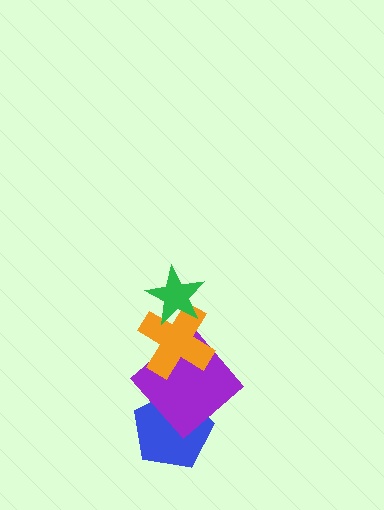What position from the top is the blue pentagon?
The blue pentagon is 4th from the top.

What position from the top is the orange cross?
The orange cross is 2nd from the top.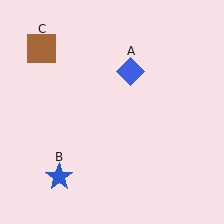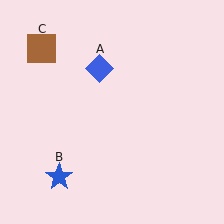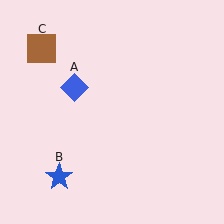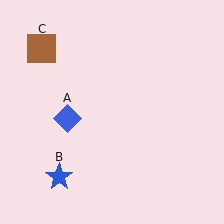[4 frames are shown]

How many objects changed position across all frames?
1 object changed position: blue diamond (object A).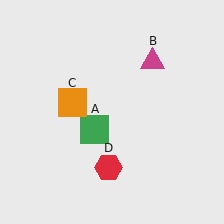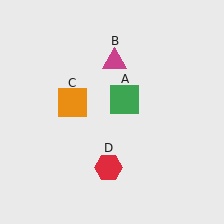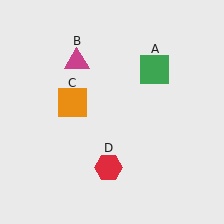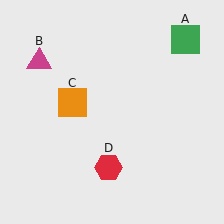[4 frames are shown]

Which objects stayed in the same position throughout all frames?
Orange square (object C) and red hexagon (object D) remained stationary.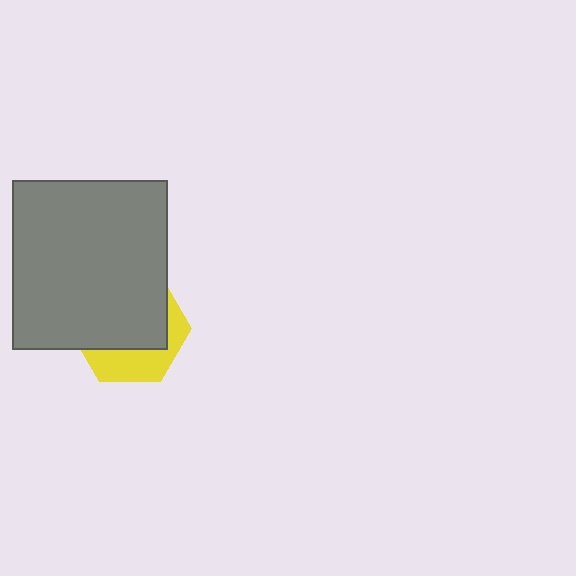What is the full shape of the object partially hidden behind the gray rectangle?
The partially hidden object is a yellow hexagon.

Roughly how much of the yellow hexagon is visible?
A small part of it is visible (roughly 35%).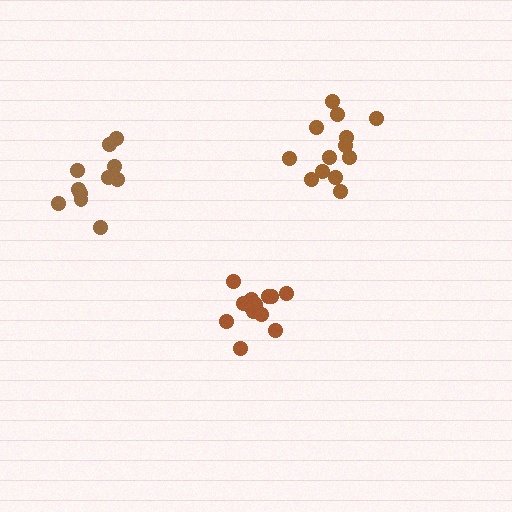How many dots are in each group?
Group 1: 13 dots, Group 2: 14 dots, Group 3: 11 dots (38 total).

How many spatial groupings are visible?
There are 3 spatial groupings.